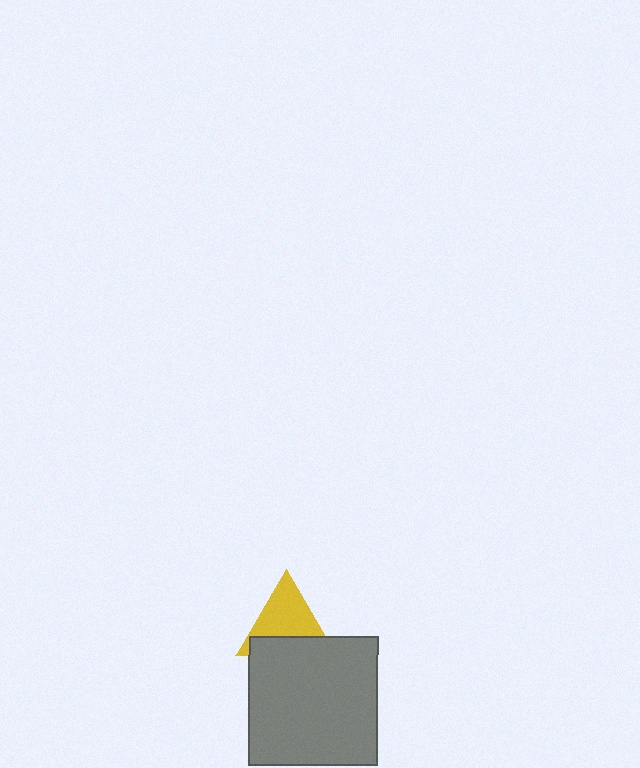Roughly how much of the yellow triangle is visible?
About half of it is visible (roughly 62%).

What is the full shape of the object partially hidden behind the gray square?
The partially hidden object is a yellow triangle.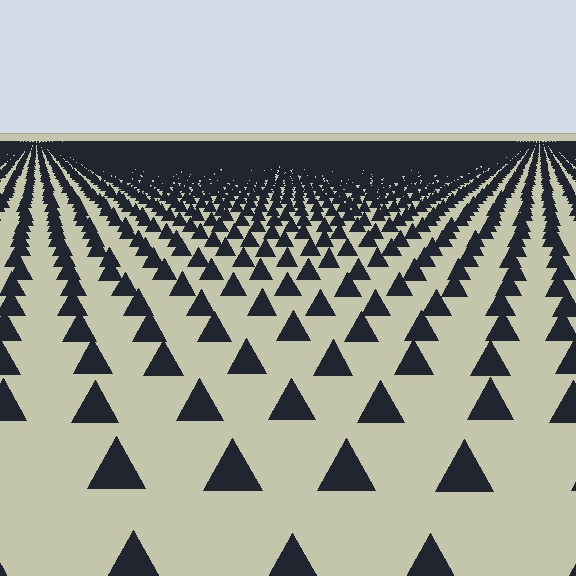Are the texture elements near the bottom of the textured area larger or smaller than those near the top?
Larger. Near the bottom, elements are closer to the viewer and appear at a bigger on-screen size.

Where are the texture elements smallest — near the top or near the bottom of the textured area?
Near the top.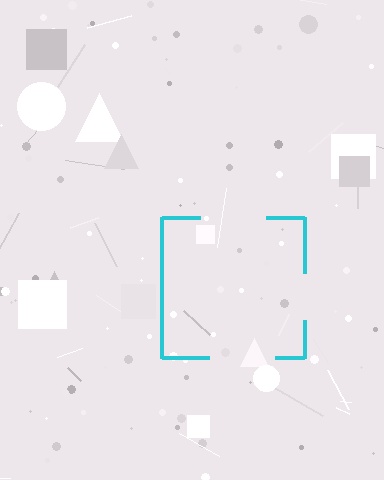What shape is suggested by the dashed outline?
The dashed outline suggests a square.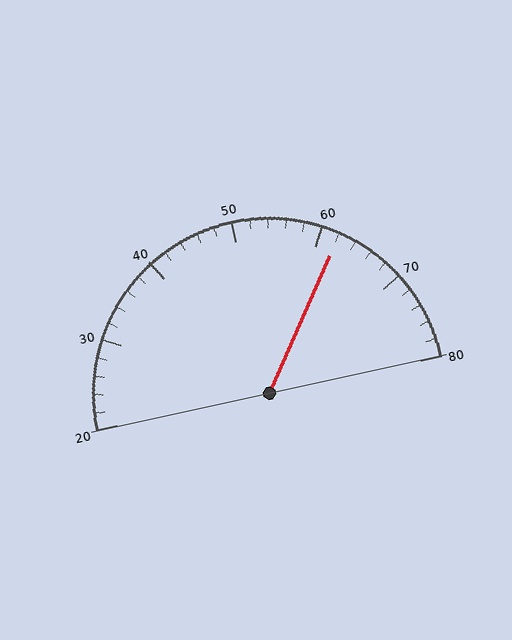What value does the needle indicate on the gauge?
The needle indicates approximately 62.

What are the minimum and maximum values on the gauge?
The gauge ranges from 20 to 80.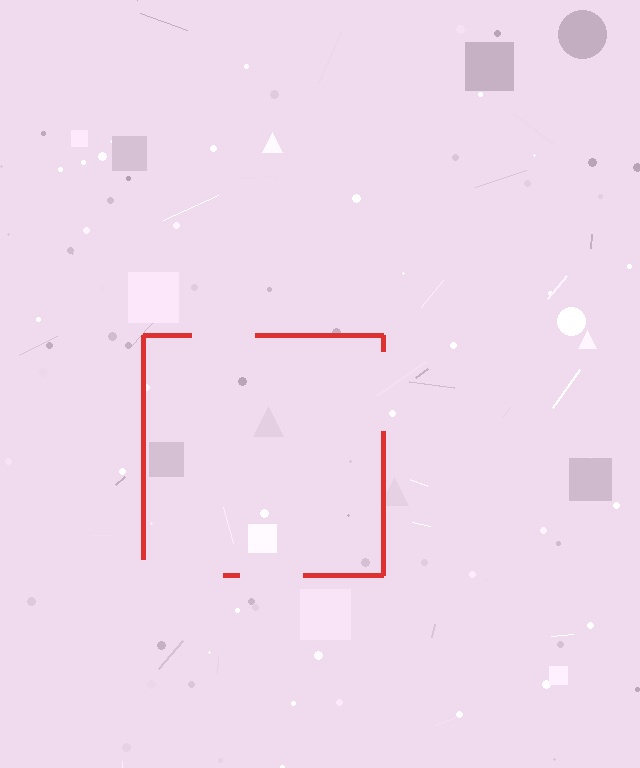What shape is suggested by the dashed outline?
The dashed outline suggests a square.